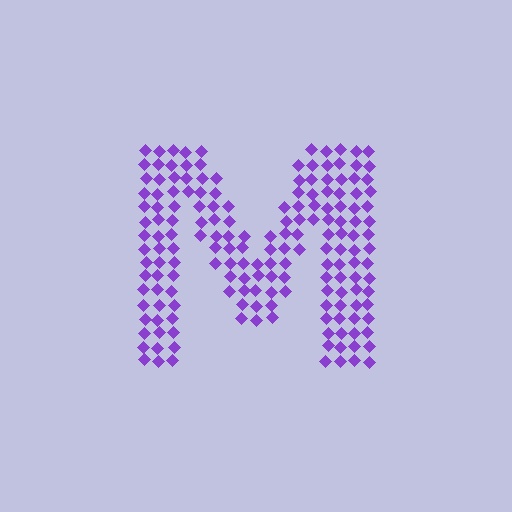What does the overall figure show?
The overall figure shows the letter M.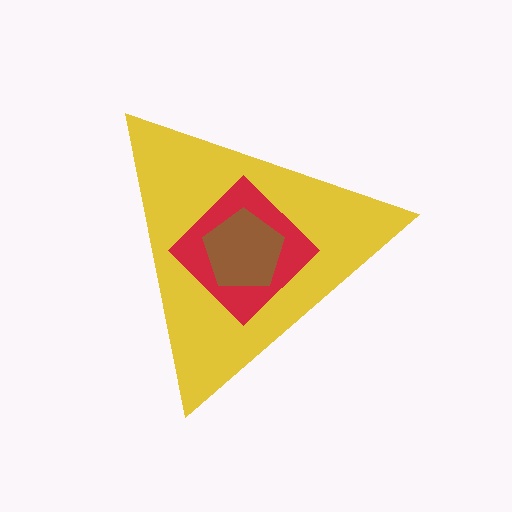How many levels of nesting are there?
3.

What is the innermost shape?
The brown pentagon.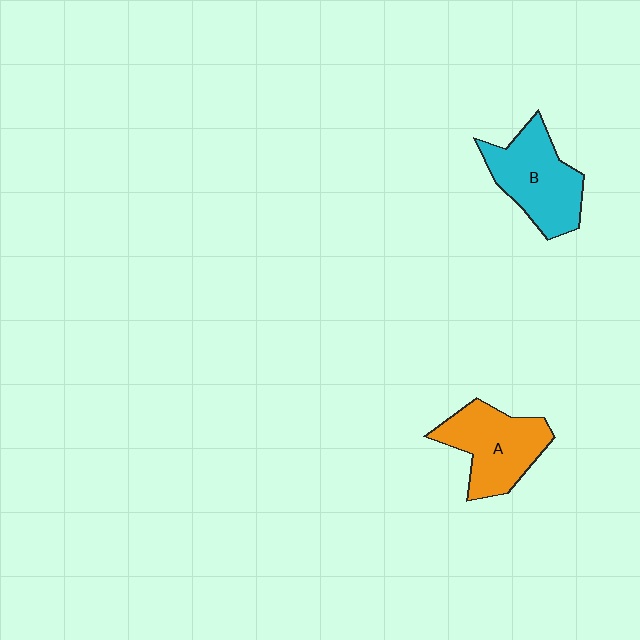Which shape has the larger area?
Shape B (cyan).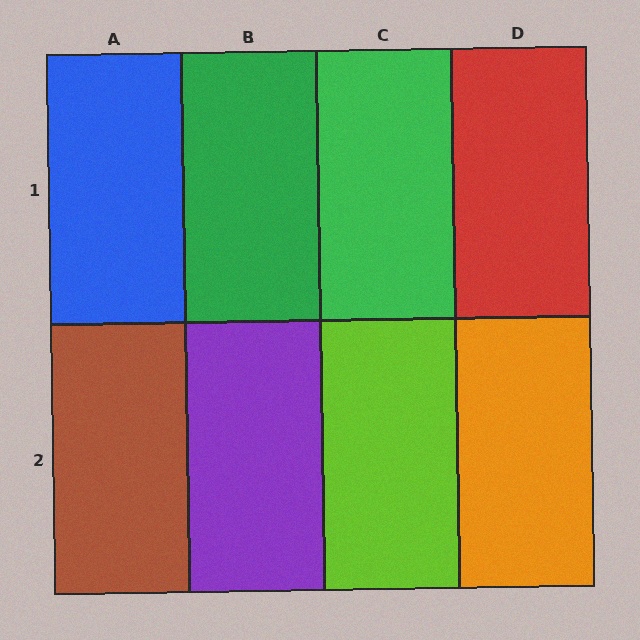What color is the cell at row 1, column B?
Green.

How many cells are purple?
1 cell is purple.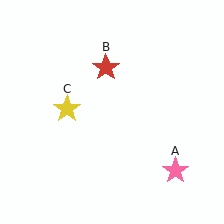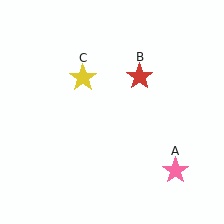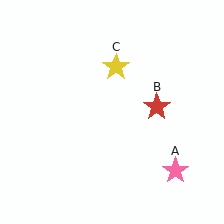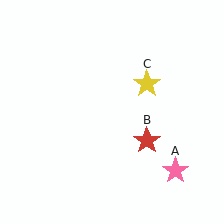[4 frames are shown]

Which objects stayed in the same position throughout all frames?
Pink star (object A) remained stationary.